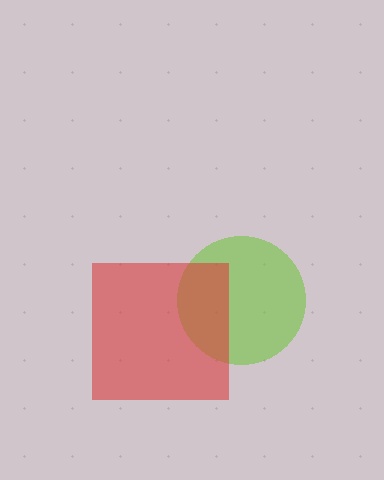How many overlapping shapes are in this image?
There are 2 overlapping shapes in the image.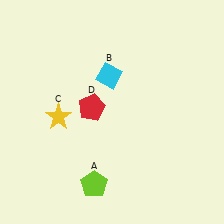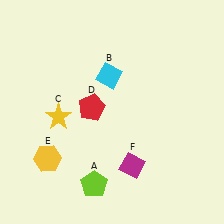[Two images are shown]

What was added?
A yellow hexagon (E), a magenta diamond (F) were added in Image 2.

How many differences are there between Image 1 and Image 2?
There are 2 differences between the two images.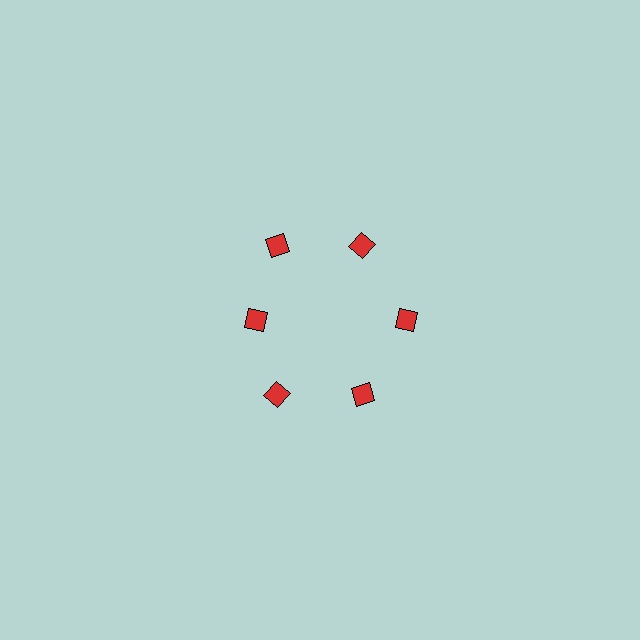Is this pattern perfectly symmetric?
No. The 6 red diamonds are arranged in a ring, but one element near the 9 o'clock position is pulled inward toward the center, breaking the 6-fold rotational symmetry.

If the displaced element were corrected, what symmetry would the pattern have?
It would have 6-fold rotational symmetry — the pattern would map onto itself every 60 degrees.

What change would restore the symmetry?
The symmetry would be restored by moving it outward, back onto the ring so that all 6 diamonds sit at equal angles and equal distance from the center.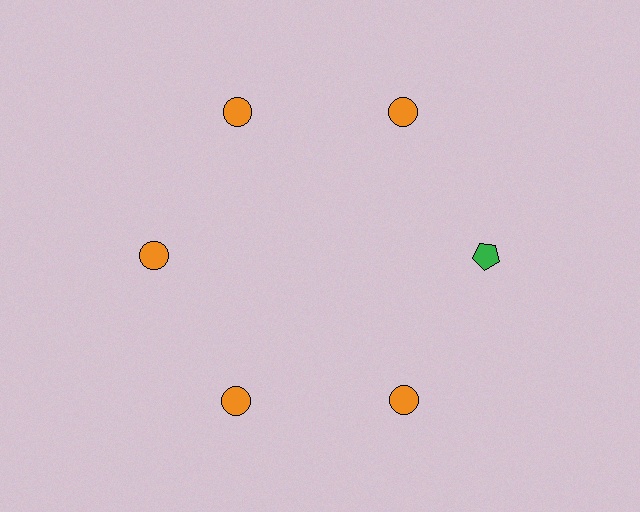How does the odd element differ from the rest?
It differs in both color (green instead of orange) and shape (pentagon instead of circle).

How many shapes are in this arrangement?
There are 6 shapes arranged in a ring pattern.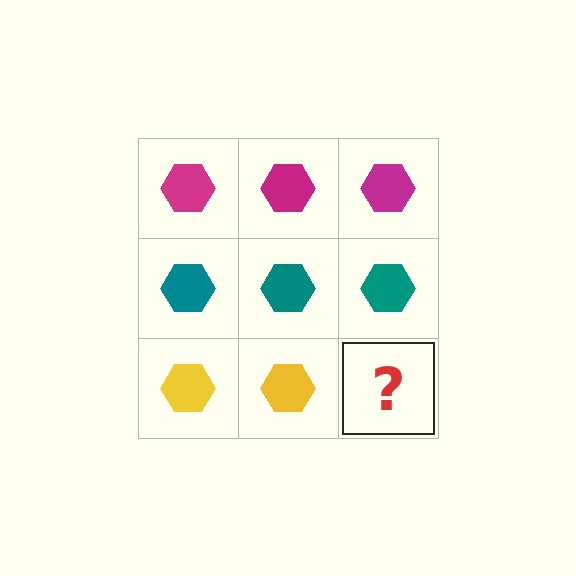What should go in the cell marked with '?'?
The missing cell should contain a yellow hexagon.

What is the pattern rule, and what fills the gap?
The rule is that each row has a consistent color. The gap should be filled with a yellow hexagon.